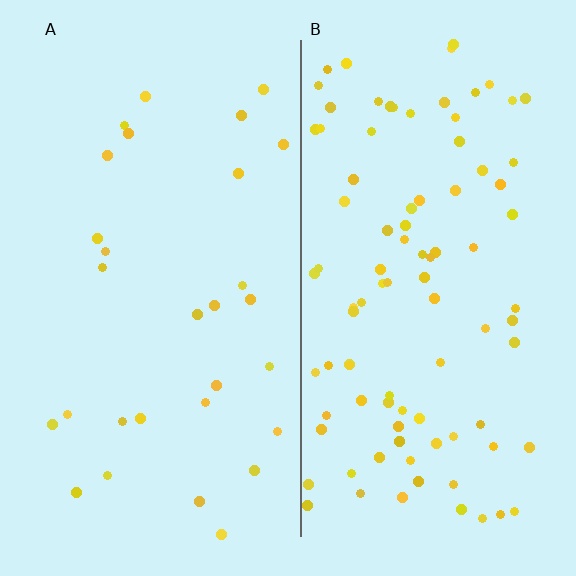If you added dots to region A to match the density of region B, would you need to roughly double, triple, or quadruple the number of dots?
Approximately triple.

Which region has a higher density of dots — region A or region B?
B (the right).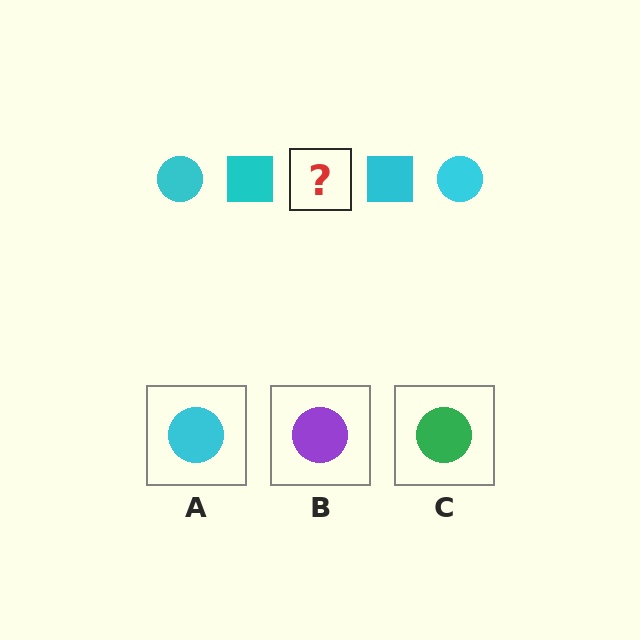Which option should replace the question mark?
Option A.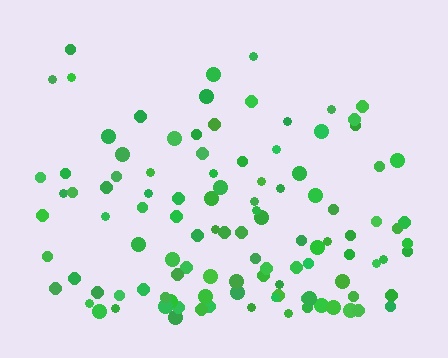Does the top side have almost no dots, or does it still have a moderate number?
Still a moderate number, just noticeably fewer than the bottom.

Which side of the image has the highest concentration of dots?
The bottom.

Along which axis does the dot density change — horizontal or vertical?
Vertical.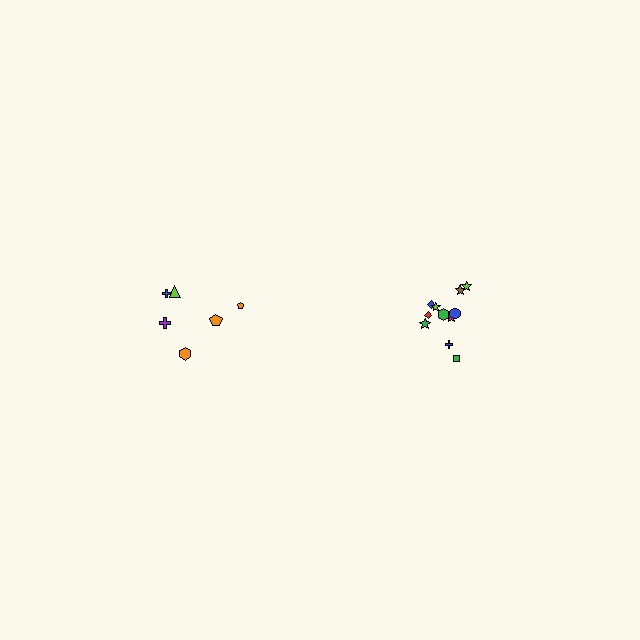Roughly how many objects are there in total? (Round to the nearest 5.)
Roughly 20 objects in total.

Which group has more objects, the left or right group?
The right group.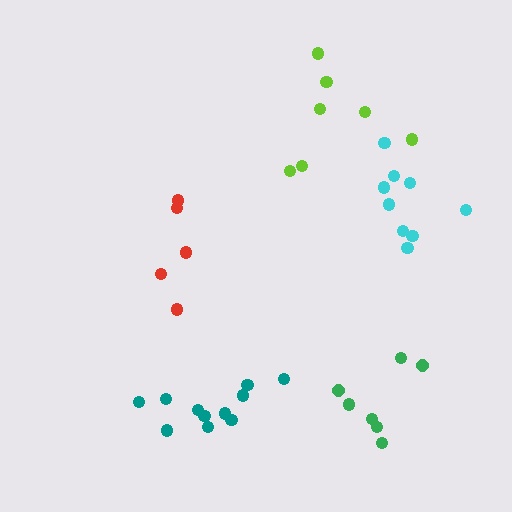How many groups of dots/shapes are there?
There are 5 groups.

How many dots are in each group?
Group 1: 11 dots, Group 2: 7 dots, Group 3: 9 dots, Group 4: 5 dots, Group 5: 7 dots (39 total).